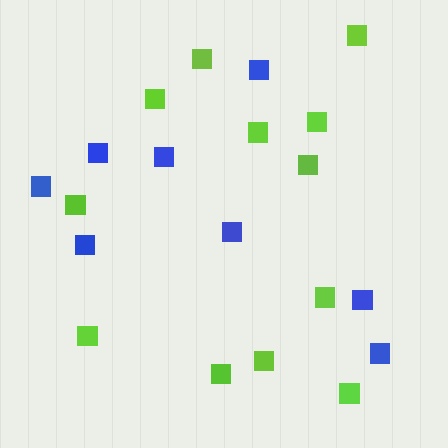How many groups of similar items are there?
There are 2 groups: one group of lime squares (12) and one group of blue squares (8).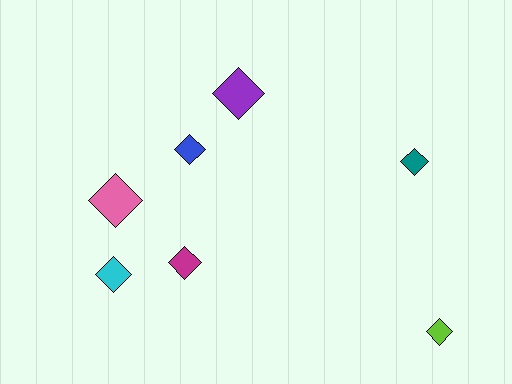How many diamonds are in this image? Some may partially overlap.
There are 7 diamonds.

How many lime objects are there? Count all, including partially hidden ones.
There is 1 lime object.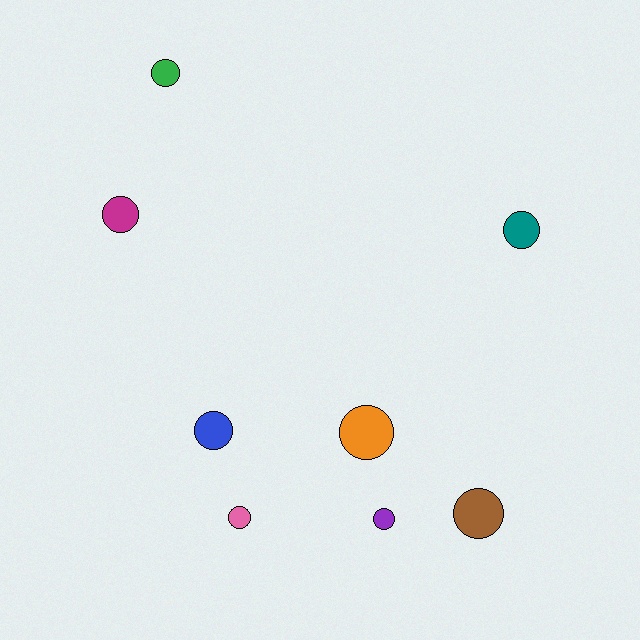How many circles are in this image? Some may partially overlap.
There are 8 circles.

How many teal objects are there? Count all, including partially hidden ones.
There is 1 teal object.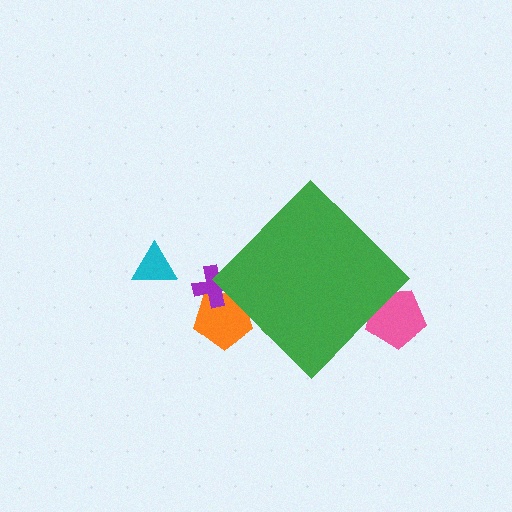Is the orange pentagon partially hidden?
Yes, the orange pentagon is partially hidden behind the green diamond.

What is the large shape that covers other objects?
A green diamond.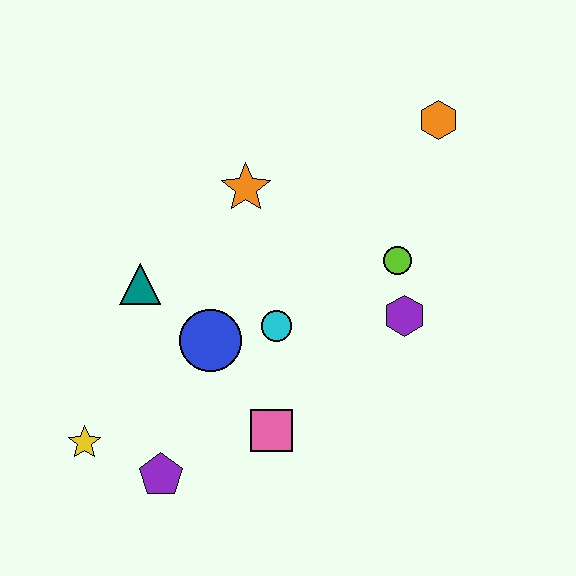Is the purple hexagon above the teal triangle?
No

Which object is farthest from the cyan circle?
The orange hexagon is farthest from the cyan circle.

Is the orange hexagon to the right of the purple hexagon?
Yes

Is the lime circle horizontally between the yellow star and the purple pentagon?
No